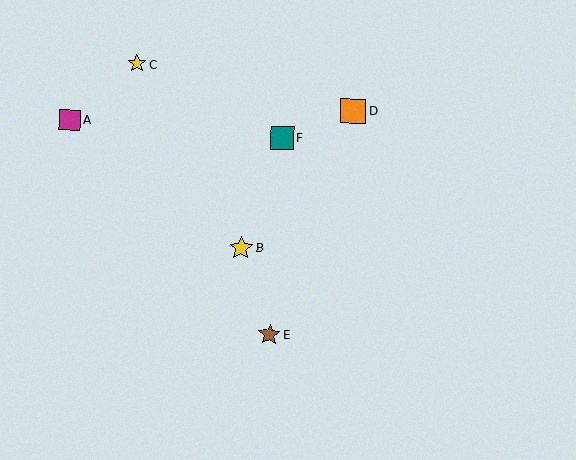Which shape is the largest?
The orange square (labeled D) is the largest.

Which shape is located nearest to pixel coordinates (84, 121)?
The magenta square (labeled A) at (70, 120) is nearest to that location.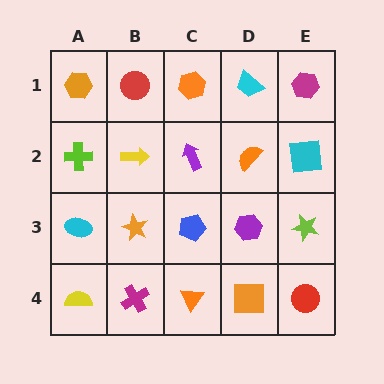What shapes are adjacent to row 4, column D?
A purple hexagon (row 3, column D), an orange triangle (row 4, column C), a red circle (row 4, column E).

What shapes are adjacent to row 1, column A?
A lime cross (row 2, column A), a red circle (row 1, column B).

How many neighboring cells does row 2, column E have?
3.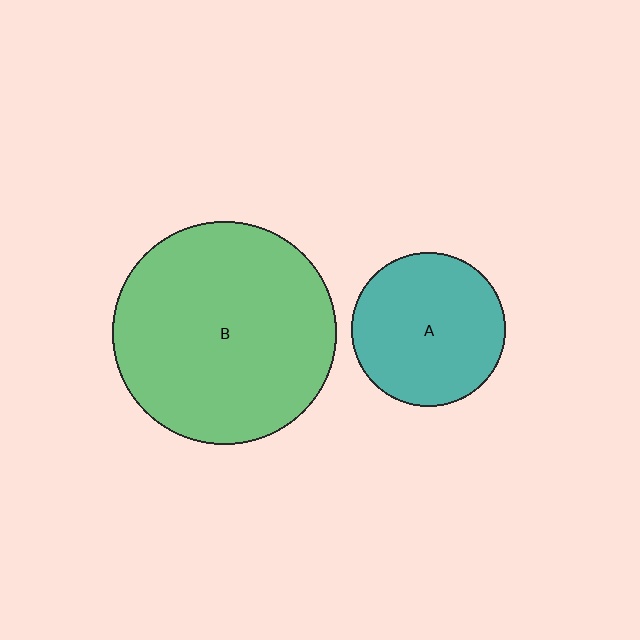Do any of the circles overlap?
No, none of the circles overlap.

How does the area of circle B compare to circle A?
Approximately 2.1 times.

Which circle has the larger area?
Circle B (green).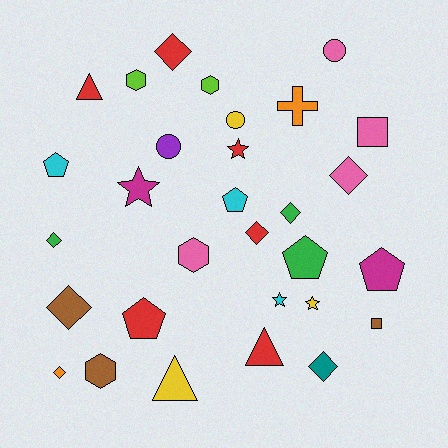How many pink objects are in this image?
There are 4 pink objects.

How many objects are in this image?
There are 30 objects.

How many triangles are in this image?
There are 3 triangles.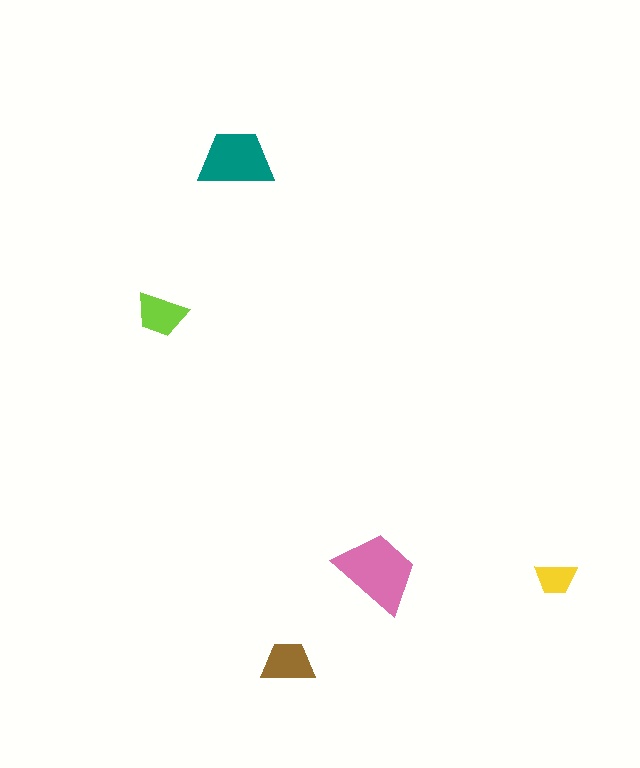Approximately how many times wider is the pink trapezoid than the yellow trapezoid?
About 2 times wider.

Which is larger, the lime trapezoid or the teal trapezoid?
The teal one.